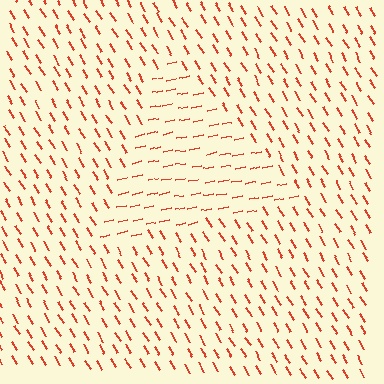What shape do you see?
I see a triangle.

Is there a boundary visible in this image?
Yes, there is a texture boundary formed by a change in line orientation.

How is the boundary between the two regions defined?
The boundary is defined purely by a change in line orientation (approximately 70 degrees difference). All lines are the same color and thickness.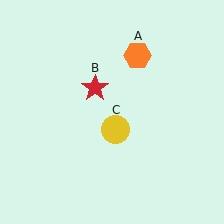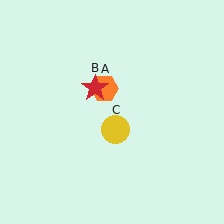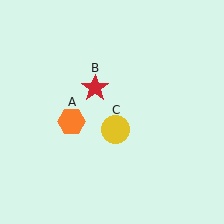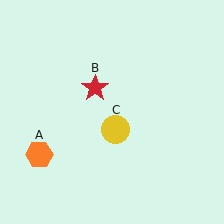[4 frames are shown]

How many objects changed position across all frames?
1 object changed position: orange hexagon (object A).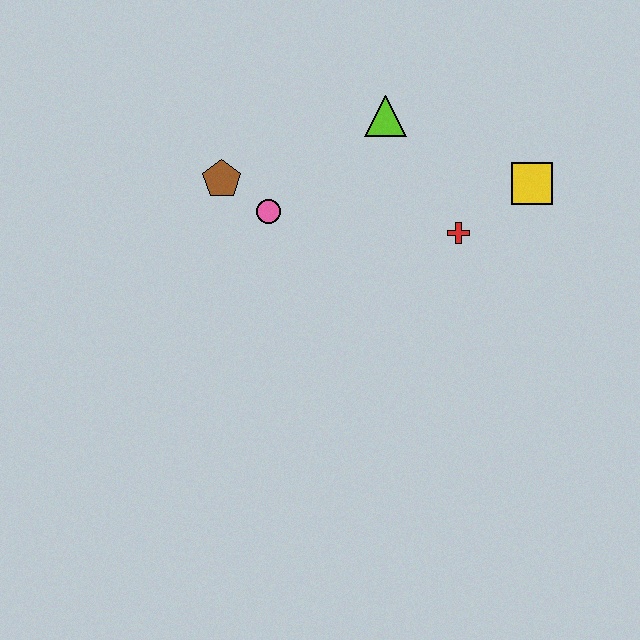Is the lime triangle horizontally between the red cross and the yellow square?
No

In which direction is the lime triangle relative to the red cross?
The lime triangle is above the red cross.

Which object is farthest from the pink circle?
The yellow square is farthest from the pink circle.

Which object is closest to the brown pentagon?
The pink circle is closest to the brown pentagon.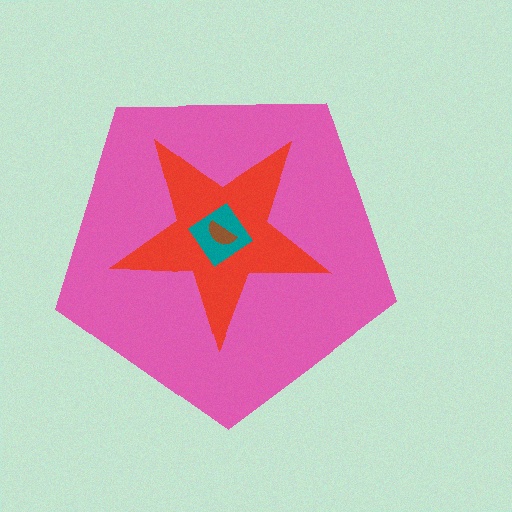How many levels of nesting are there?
4.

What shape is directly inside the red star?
The teal diamond.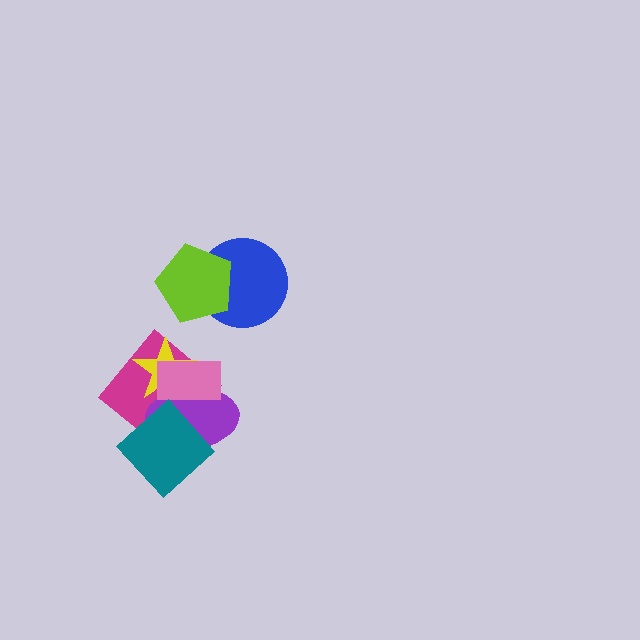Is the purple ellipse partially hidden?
Yes, it is partially covered by another shape.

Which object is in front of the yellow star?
The pink rectangle is in front of the yellow star.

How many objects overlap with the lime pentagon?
1 object overlaps with the lime pentagon.